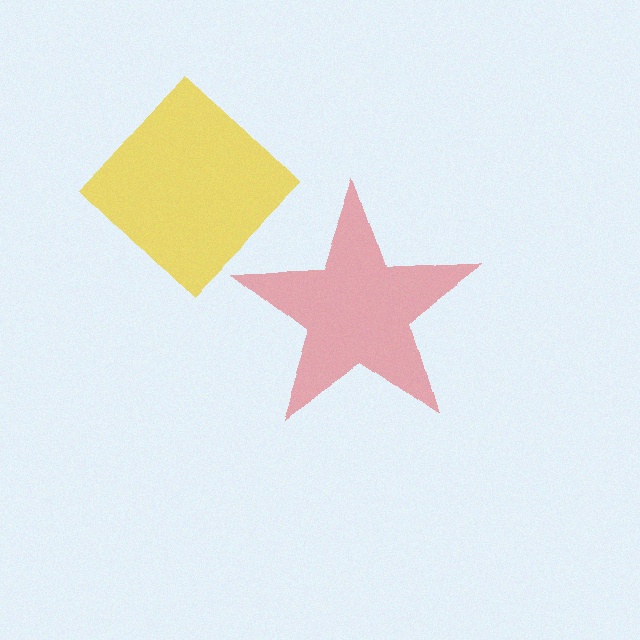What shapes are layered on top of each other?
The layered shapes are: a yellow diamond, a red star.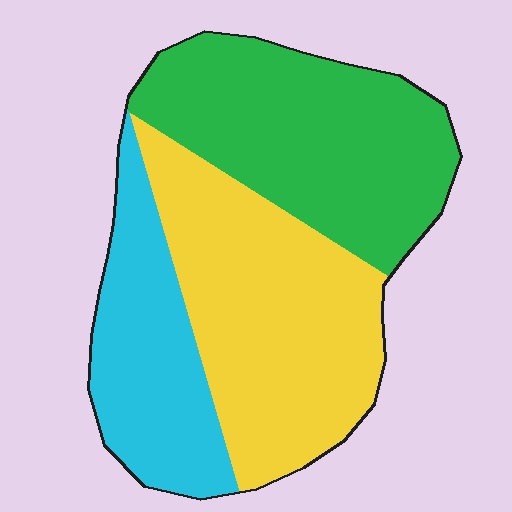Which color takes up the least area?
Cyan, at roughly 25%.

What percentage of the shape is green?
Green covers around 35% of the shape.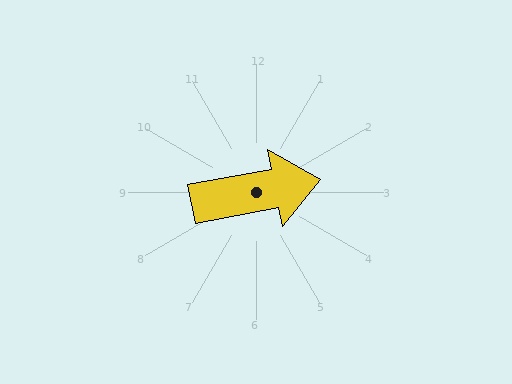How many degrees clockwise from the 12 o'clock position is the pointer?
Approximately 79 degrees.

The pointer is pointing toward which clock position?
Roughly 3 o'clock.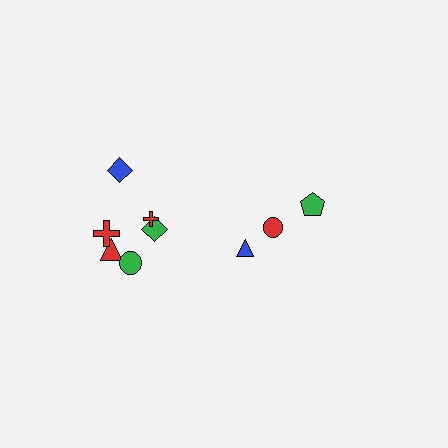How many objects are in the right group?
There are 3 objects.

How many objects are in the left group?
There are 6 objects.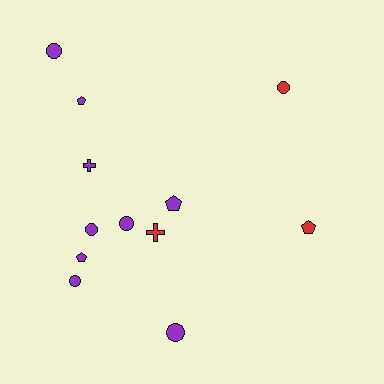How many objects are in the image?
There are 12 objects.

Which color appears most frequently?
Purple, with 9 objects.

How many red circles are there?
There is 1 red circle.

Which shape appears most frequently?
Circle, with 6 objects.